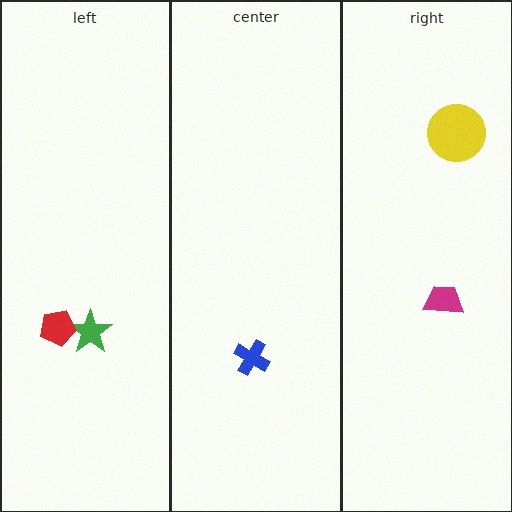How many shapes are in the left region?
2.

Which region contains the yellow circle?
The right region.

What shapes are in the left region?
The green star, the red pentagon.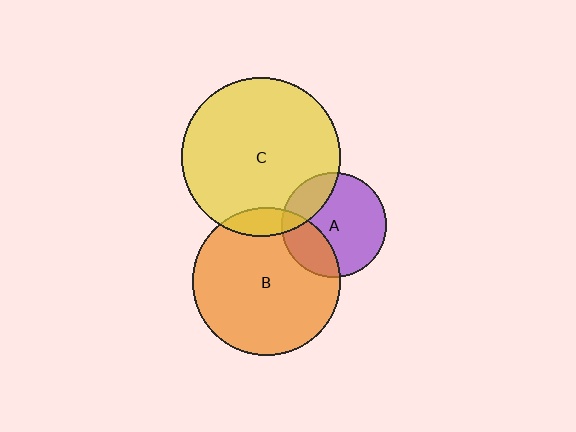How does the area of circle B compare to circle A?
Approximately 2.0 times.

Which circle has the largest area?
Circle C (yellow).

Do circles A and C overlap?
Yes.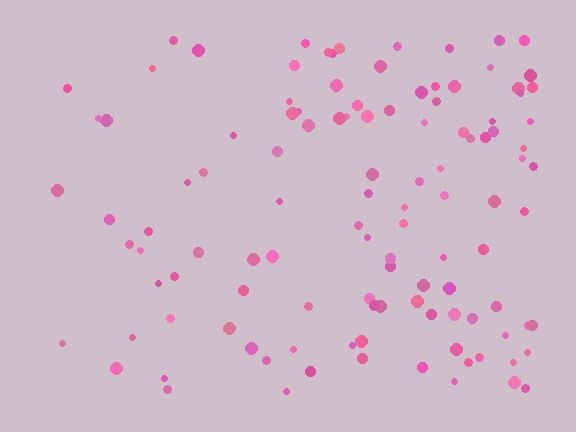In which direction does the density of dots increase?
From left to right, with the right side densest.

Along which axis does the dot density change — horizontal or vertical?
Horizontal.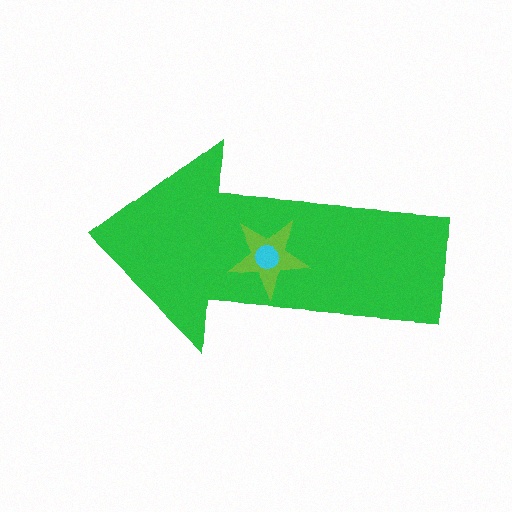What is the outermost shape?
The green arrow.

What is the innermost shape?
The cyan circle.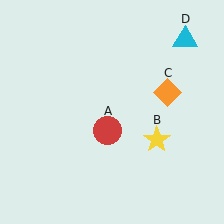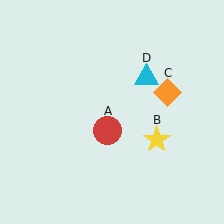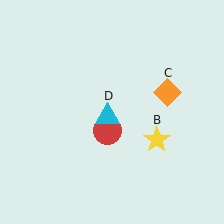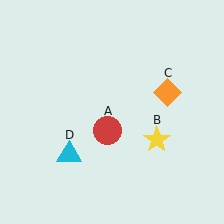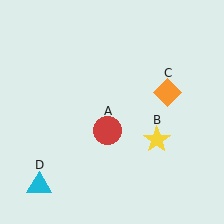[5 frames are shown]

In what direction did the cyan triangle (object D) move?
The cyan triangle (object D) moved down and to the left.